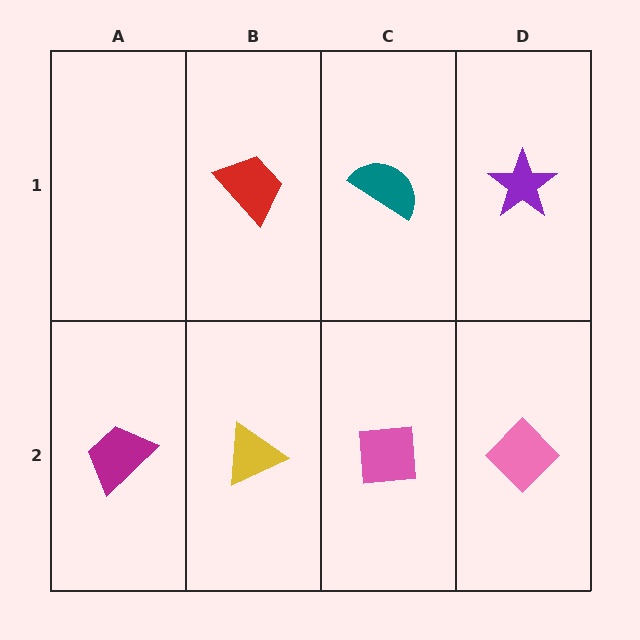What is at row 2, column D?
A pink diamond.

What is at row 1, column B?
A red trapezoid.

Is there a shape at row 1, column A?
No, that cell is empty.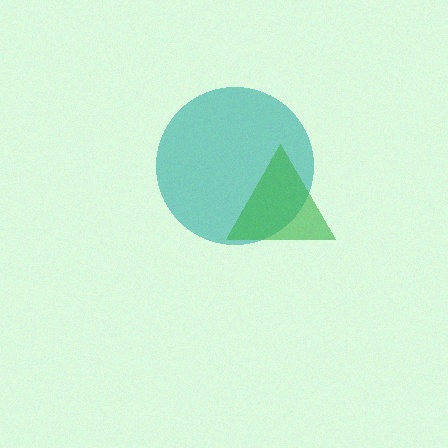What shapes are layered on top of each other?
The layered shapes are: a teal circle, a green triangle.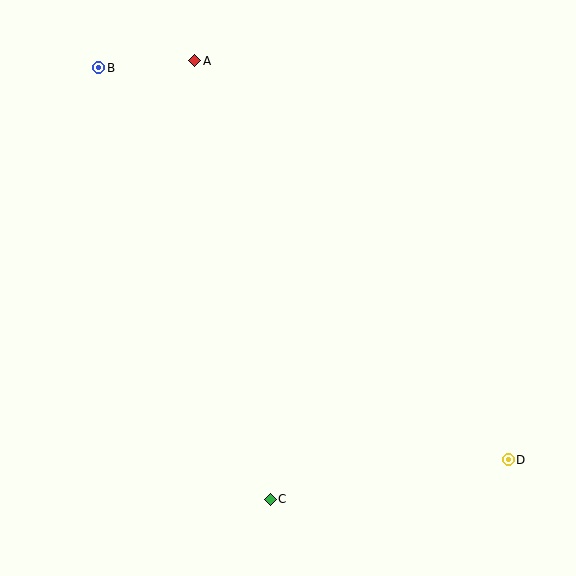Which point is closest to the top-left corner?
Point B is closest to the top-left corner.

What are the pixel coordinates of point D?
Point D is at (508, 460).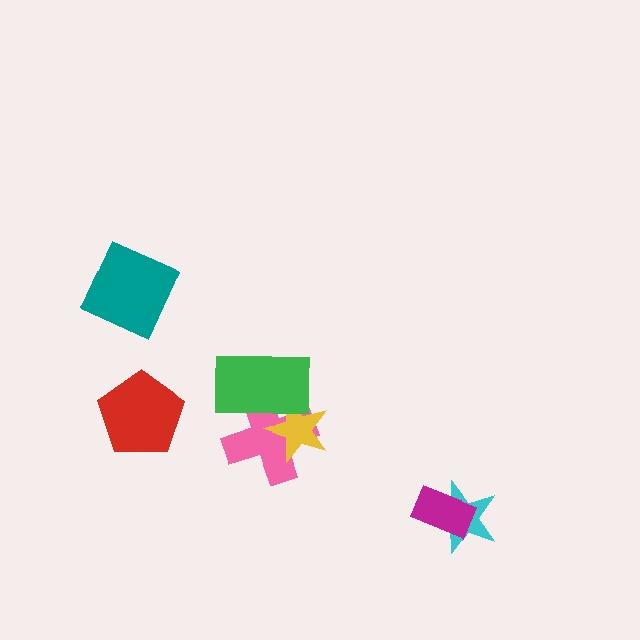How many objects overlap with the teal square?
0 objects overlap with the teal square.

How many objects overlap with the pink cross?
2 objects overlap with the pink cross.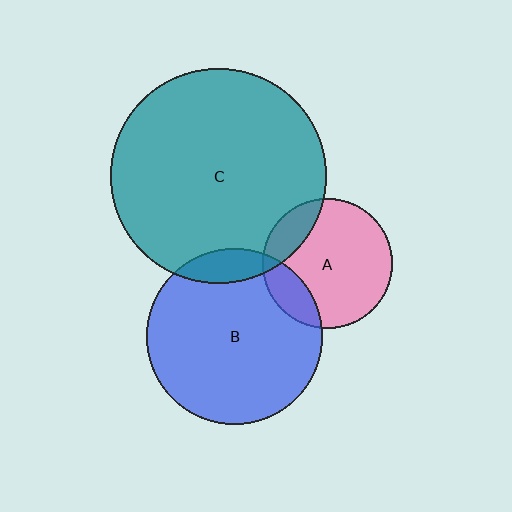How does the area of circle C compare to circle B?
Approximately 1.5 times.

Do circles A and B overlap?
Yes.